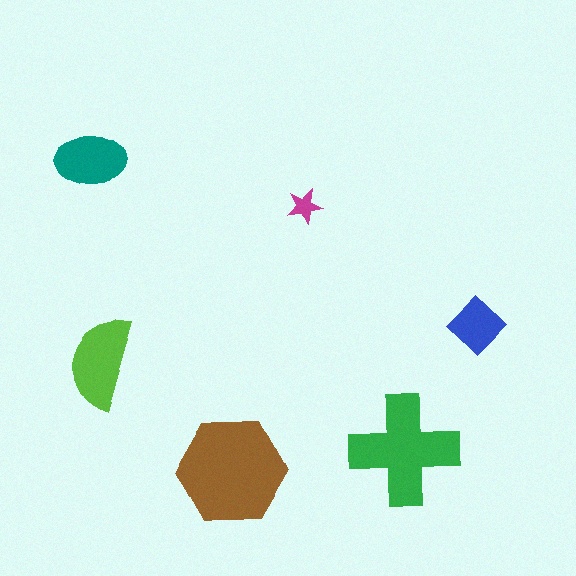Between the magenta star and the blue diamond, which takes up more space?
The blue diamond.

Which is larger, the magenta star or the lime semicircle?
The lime semicircle.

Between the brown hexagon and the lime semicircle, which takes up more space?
The brown hexagon.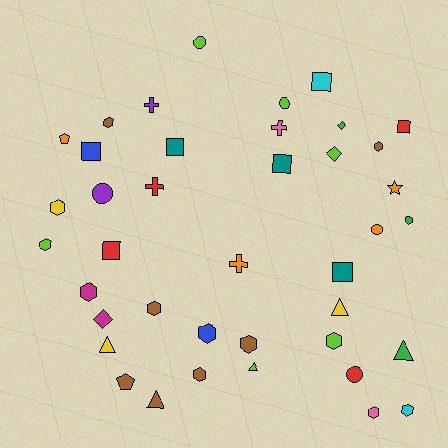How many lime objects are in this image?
There are 6 lime objects.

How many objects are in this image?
There are 40 objects.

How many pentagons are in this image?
There are 2 pentagons.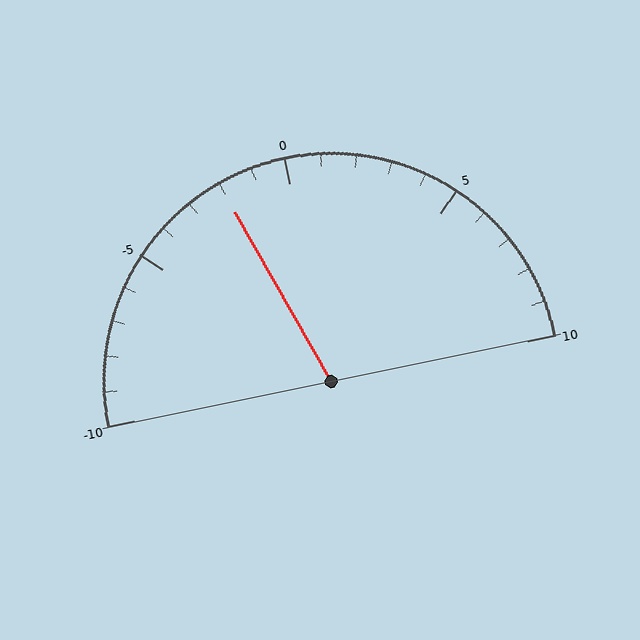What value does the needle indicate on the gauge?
The needle indicates approximately -2.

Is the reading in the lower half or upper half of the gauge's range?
The reading is in the lower half of the range (-10 to 10).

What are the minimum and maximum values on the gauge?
The gauge ranges from -10 to 10.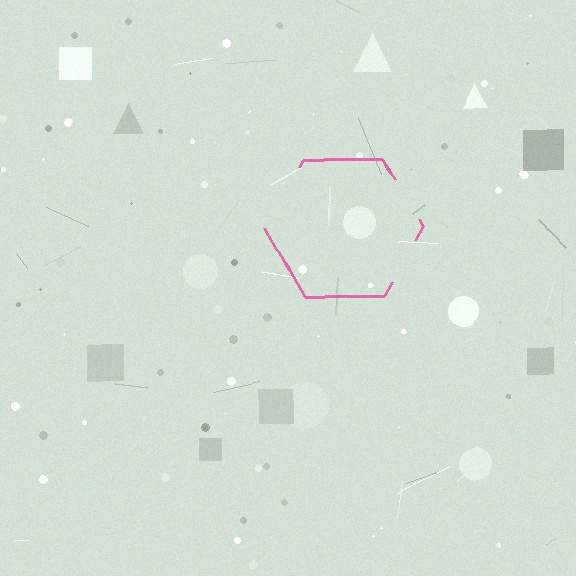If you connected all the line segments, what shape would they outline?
They would outline a hexagon.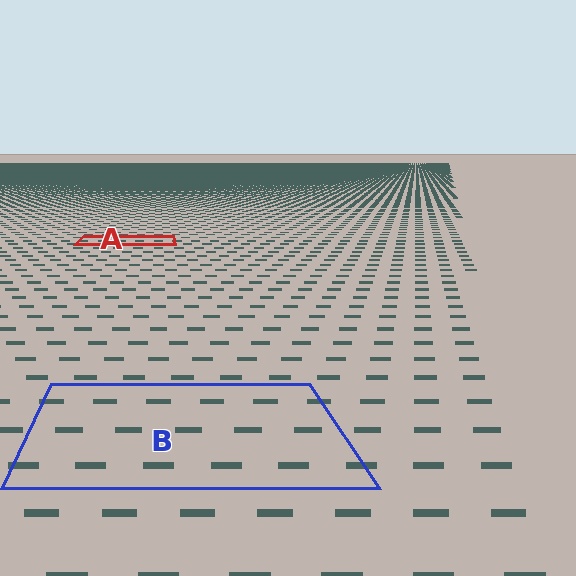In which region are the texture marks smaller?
The texture marks are smaller in region A, because it is farther away.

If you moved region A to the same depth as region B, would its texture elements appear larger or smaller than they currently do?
They would appear larger. At a closer depth, the same texture elements are projected at a bigger on-screen size.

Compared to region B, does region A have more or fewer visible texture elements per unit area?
Region A has more texture elements per unit area — they are packed more densely because it is farther away.